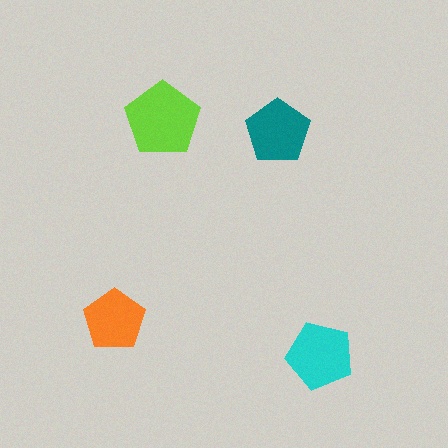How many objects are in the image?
There are 4 objects in the image.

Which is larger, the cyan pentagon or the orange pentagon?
The cyan one.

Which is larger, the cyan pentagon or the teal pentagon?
The cyan one.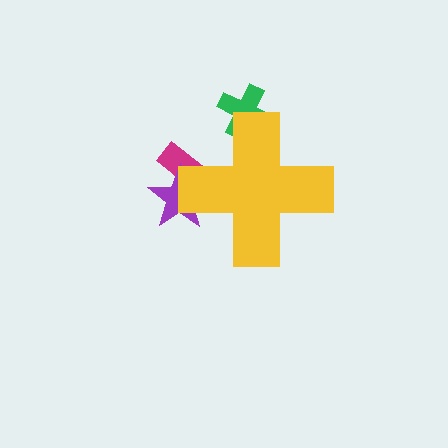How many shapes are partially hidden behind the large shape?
3 shapes are partially hidden.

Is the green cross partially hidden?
Yes, the green cross is partially hidden behind the yellow cross.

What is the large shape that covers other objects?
A yellow cross.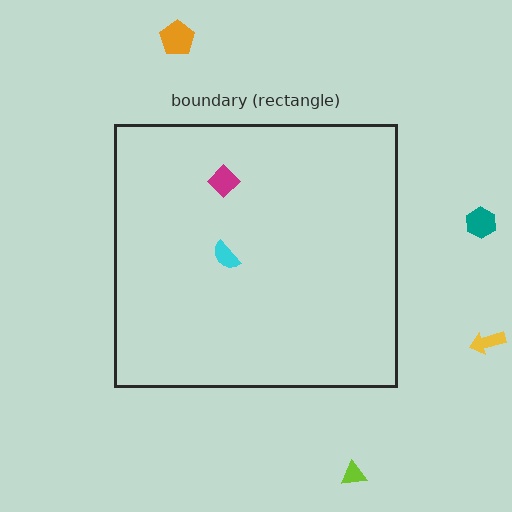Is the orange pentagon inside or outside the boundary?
Outside.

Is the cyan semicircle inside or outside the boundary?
Inside.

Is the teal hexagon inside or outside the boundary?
Outside.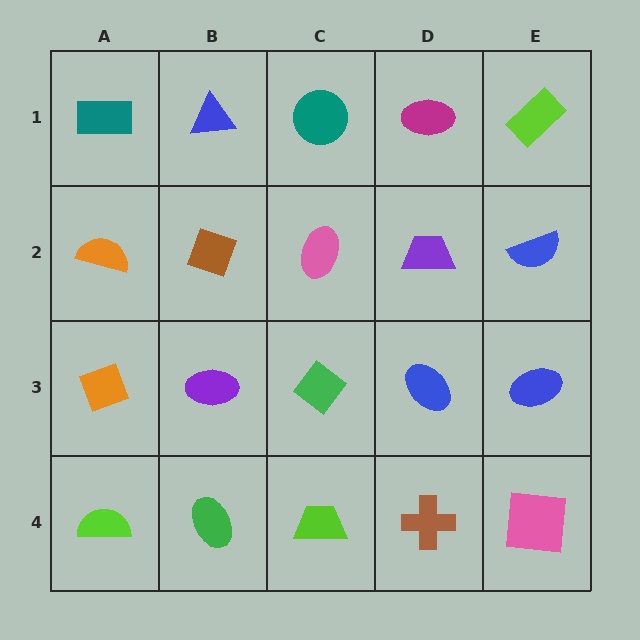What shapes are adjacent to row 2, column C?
A teal circle (row 1, column C), a green diamond (row 3, column C), a brown diamond (row 2, column B), a purple trapezoid (row 2, column D).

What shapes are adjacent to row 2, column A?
A teal rectangle (row 1, column A), an orange diamond (row 3, column A), a brown diamond (row 2, column B).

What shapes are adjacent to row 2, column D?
A magenta ellipse (row 1, column D), a blue ellipse (row 3, column D), a pink ellipse (row 2, column C), a blue semicircle (row 2, column E).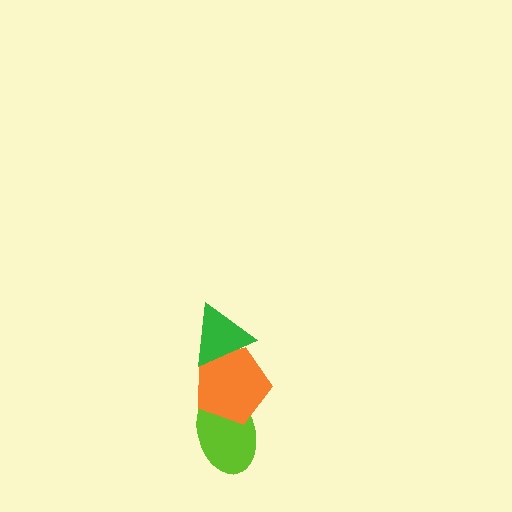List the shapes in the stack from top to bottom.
From top to bottom: the green triangle, the orange pentagon, the lime ellipse.